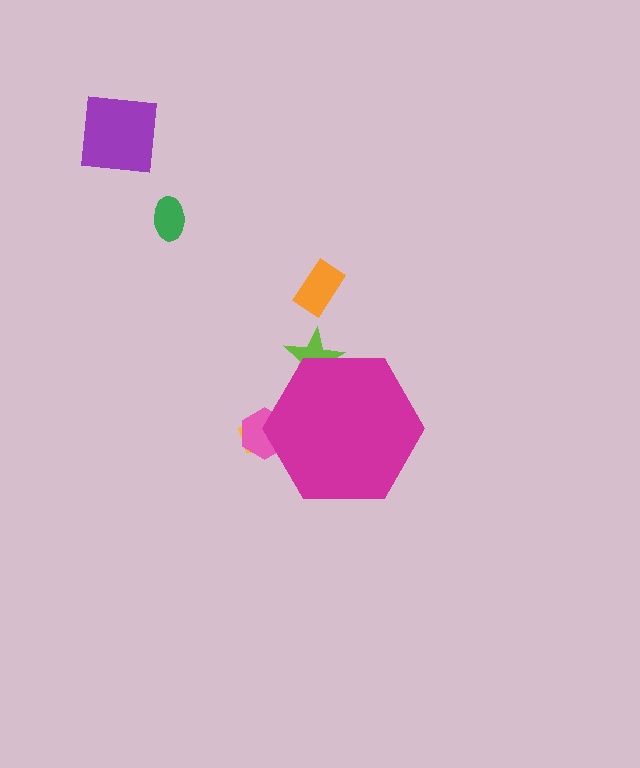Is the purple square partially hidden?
No, the purple square is fully visible.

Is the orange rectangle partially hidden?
No, the orange rectangle is fully visible.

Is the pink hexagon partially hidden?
Yes, the pink hexagon is partially hidden behind the magenta hexagon.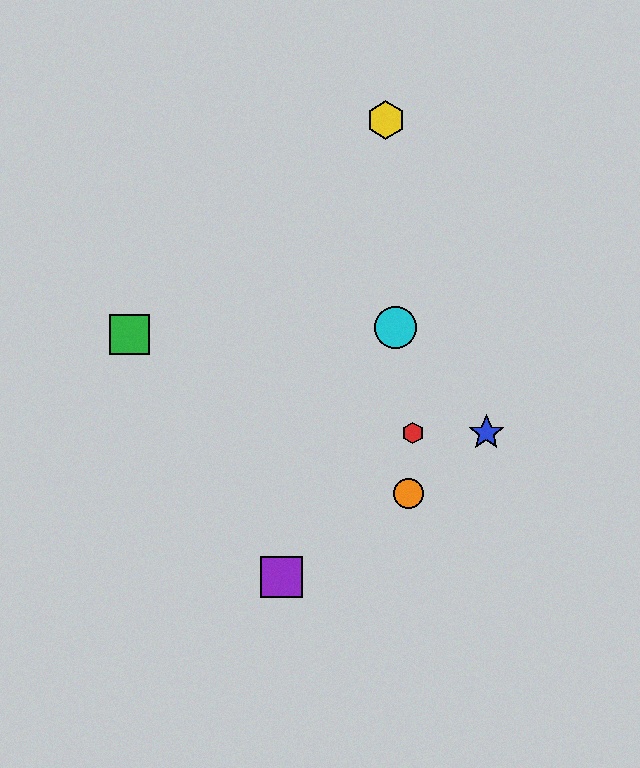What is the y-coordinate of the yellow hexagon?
The yellow hexagon is at y≈120.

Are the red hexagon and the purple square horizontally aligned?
No, the red hexagon is at y≈433 and the purple square is at y≈577.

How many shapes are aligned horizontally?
2 shapes (the red hexagon, the blue star) are aligned horizontally.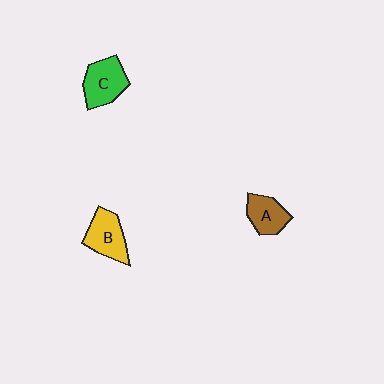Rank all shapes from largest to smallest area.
From largest to smallest: C (green), B (yellow), A (brown).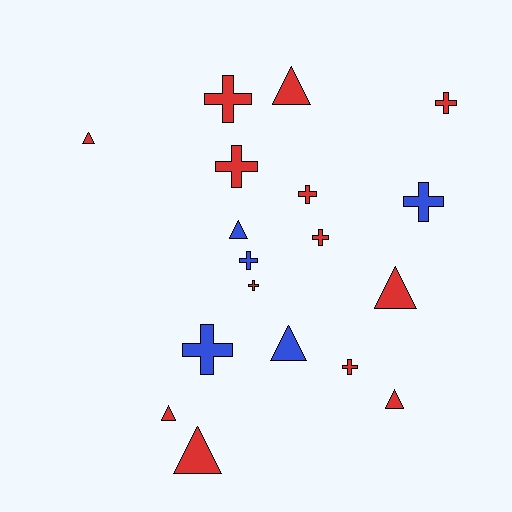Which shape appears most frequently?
Cross, with 10 objects.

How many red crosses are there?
There are 7 red crosses.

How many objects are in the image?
There are 18 objects.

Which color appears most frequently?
Red, with 13 objects.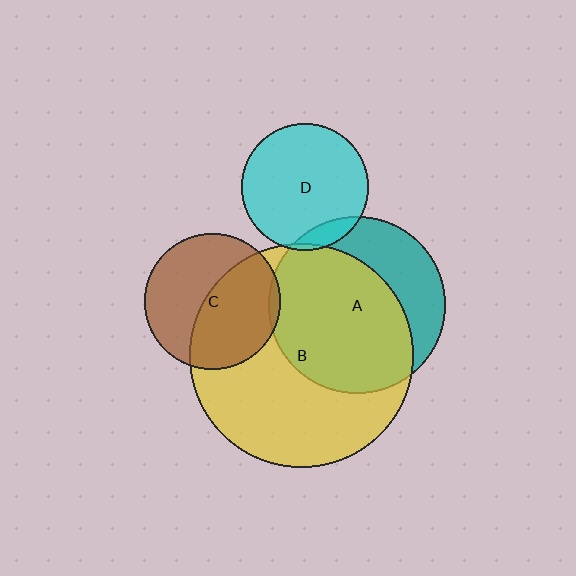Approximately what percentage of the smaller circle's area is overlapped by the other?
Approximately 70%.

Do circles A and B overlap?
Yes.